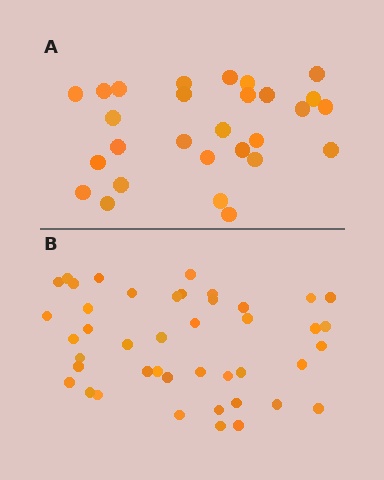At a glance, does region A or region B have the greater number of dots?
Region B (the bottom region) has more dots.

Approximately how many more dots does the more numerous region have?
Region B has approximately 15 more dots than region A.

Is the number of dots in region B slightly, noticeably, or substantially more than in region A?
Region B has substantially more. The ratio is roughly 1.5 to 1.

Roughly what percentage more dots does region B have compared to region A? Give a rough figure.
About 55% more.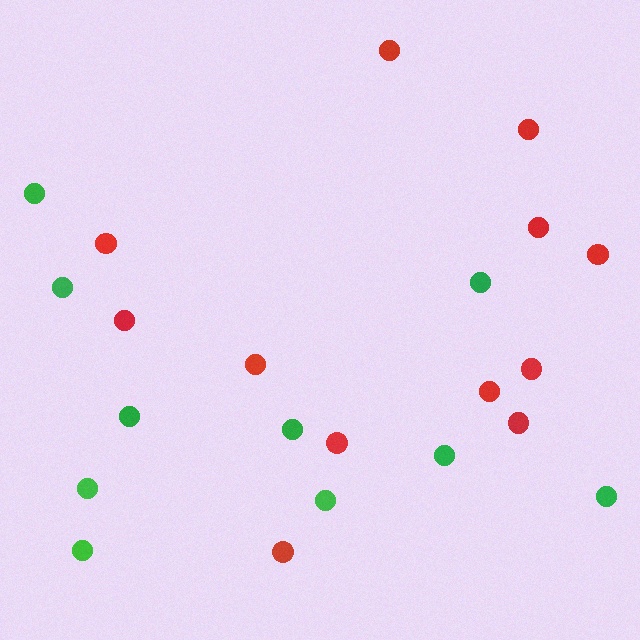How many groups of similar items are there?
There are 2 groups: one group of red circles (12) and one group of green circles (10).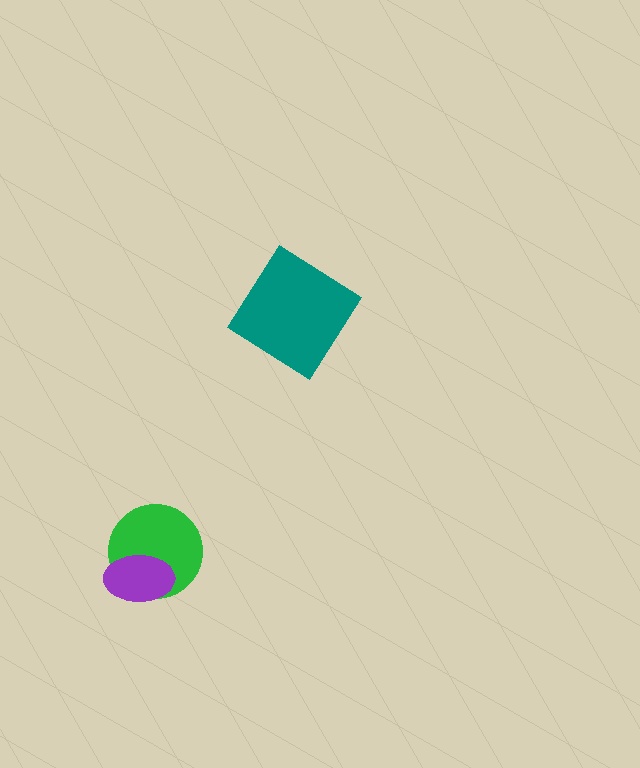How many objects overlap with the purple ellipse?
1 object overlaps with the purple ellipse.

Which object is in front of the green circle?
The purple ellipse is in front of the green circle.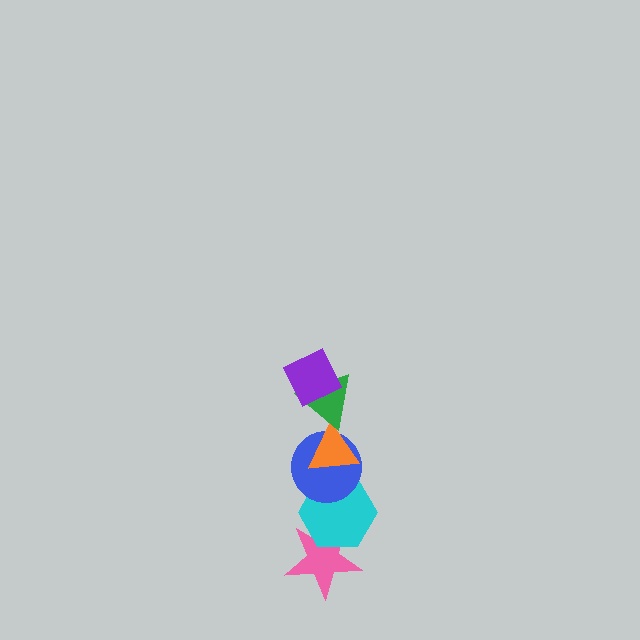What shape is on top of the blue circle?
The orange triangle is on top of the blue circle.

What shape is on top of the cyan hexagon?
The blue circle is on top of the cyan hexagon.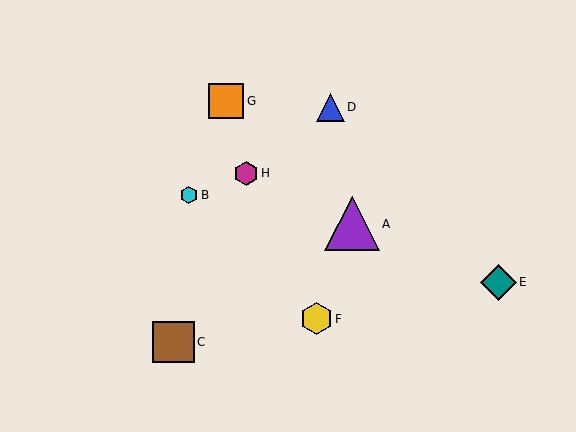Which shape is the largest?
The purple triangle (labeled A) is the largest.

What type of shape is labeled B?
Shape B is a cyan hexagon.